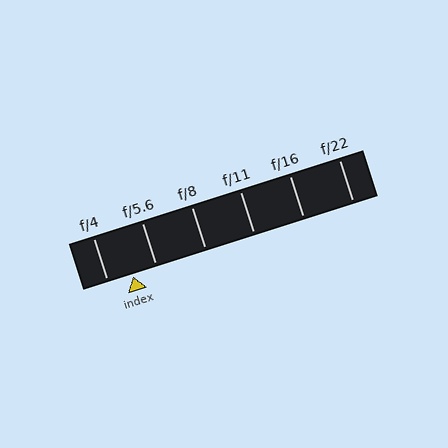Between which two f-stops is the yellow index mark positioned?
The index mark is between f/4 and f/5.6.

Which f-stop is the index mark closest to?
The index mark is closest to f/5.6.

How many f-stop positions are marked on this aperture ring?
There are 6 f-stop positions marked.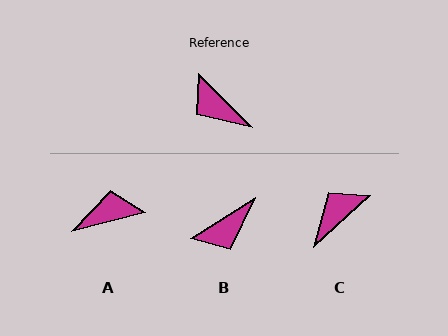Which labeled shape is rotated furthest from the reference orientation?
A, about 120 degrees away.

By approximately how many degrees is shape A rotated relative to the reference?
Approximately 120 degrees clockwise.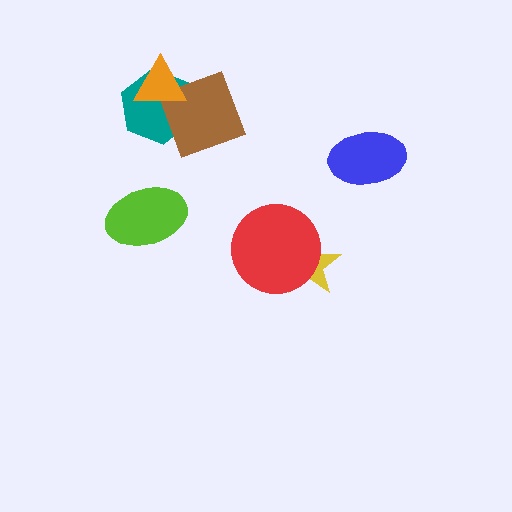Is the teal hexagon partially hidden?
Yes, it is partially covered by another shape.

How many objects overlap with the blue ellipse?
0 objects overlap with the blue ellipse.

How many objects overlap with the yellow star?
1 object overlaps with the yellow star.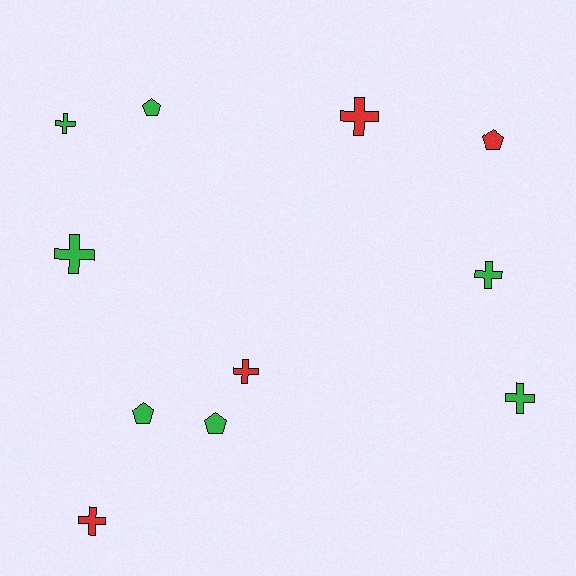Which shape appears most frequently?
Cross, with 7 objects.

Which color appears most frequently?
Green, with 7 objects.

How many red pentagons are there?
There is 1 red pentagon.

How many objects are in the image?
There are 11 objects.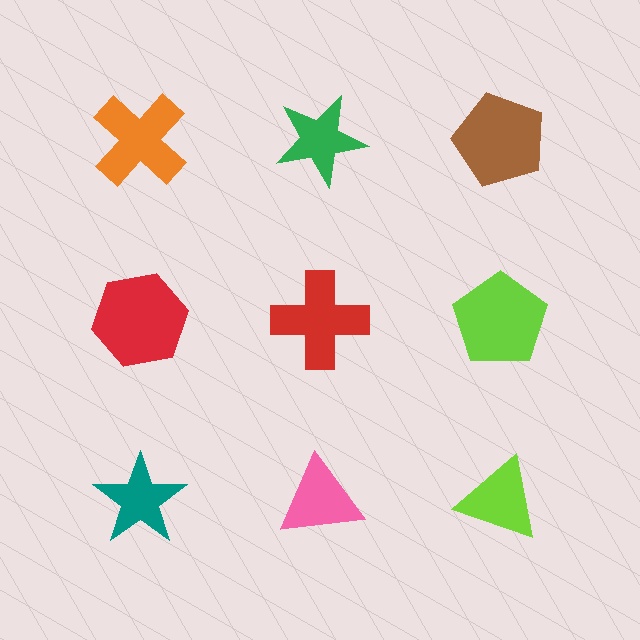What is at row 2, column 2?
A red cross.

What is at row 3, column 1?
A teal star.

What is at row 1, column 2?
A green star.